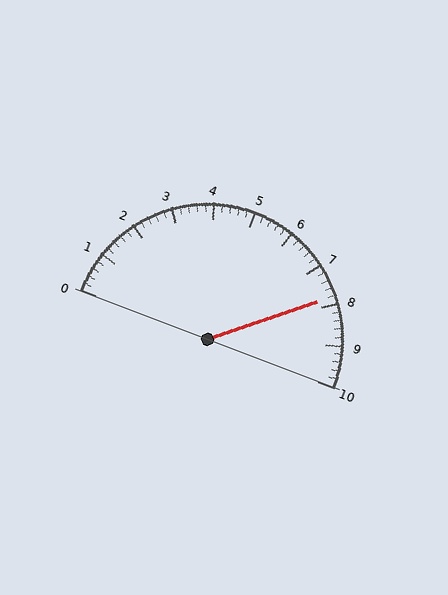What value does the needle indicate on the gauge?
The needle indicates approximately 7.8.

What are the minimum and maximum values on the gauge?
The gauge ranges from 0 to 10.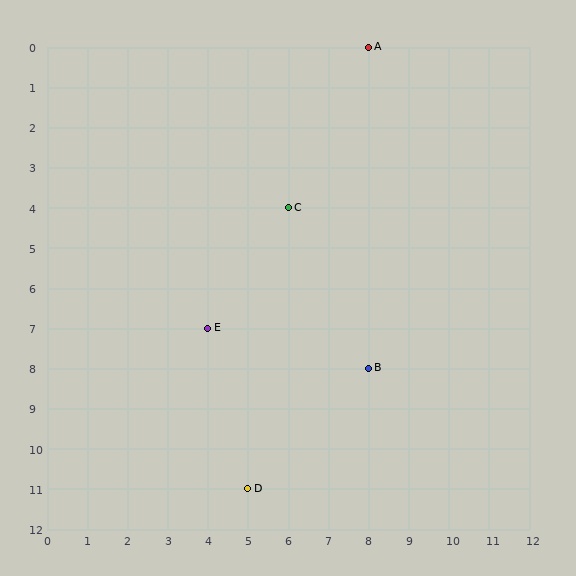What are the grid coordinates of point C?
Point C is at grid coordinates (6, 4).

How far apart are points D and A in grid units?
Points D and A are 3 columns and 11 rows apart (about 11.4 grid units diagonally).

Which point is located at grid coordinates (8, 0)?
Point A is at (8, 0).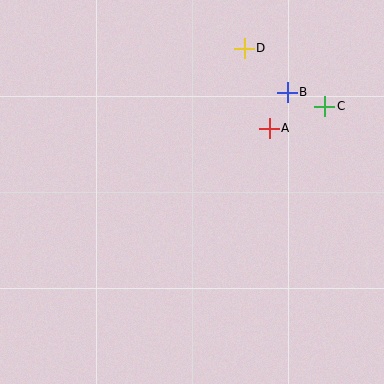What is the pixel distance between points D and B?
The distance between D and B is 62 pixels.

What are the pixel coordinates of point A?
Point A is at (269, 128).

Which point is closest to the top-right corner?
Point C is closest to the top-right corner.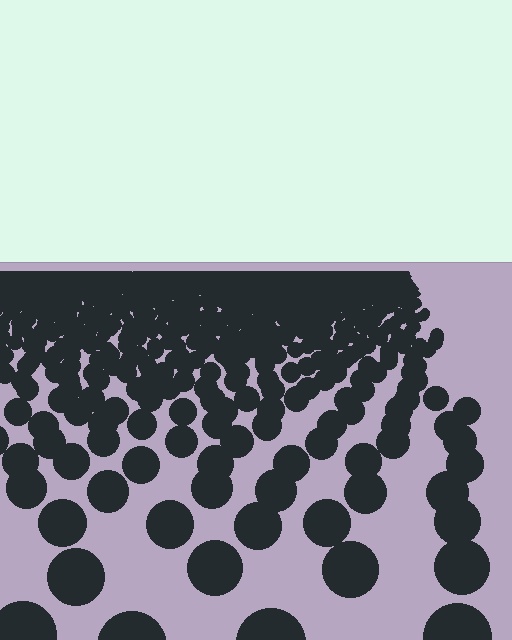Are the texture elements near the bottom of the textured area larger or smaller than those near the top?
Larger. Near the bottom, elements are closer to the viewer and appear at a bigger on-screen size.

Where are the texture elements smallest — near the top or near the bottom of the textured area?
Near the top.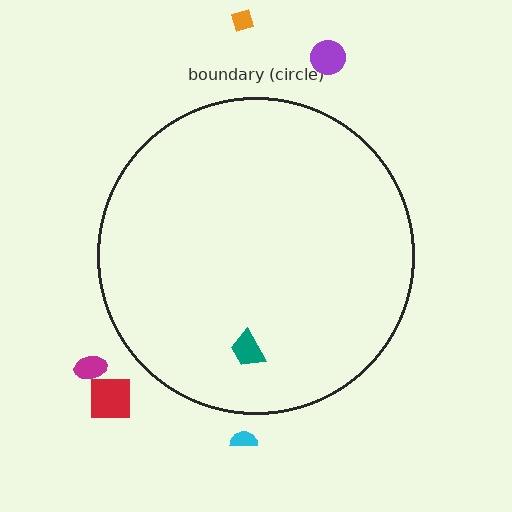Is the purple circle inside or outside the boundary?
Outside.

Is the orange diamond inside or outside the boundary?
Outside.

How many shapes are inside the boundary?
1 inside, 5 outside.